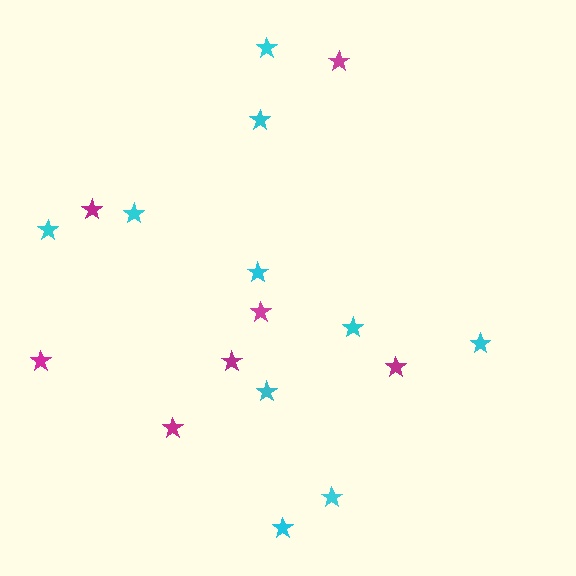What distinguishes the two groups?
There are 2 groups: one group of cyan stars (10) and one group of magenta stars (7).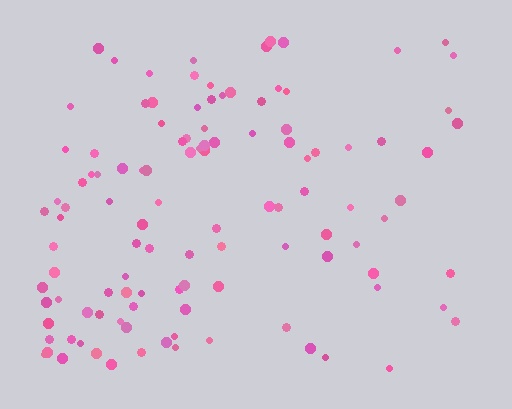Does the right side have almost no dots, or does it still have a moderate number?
Still a moderate number, just noticeably fewer than the left.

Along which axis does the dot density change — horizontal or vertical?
Horizontal.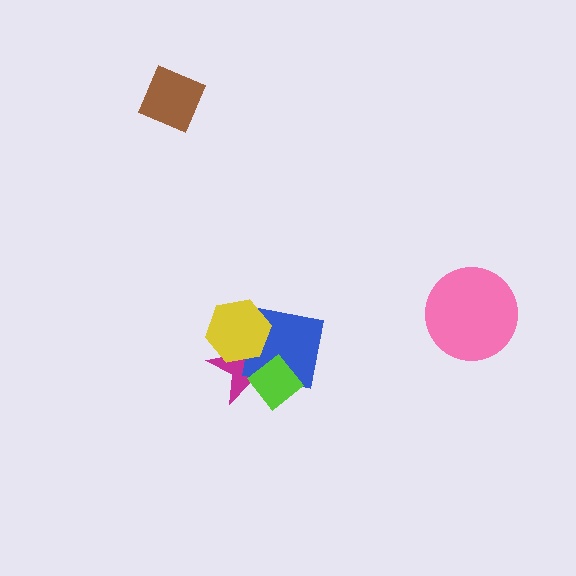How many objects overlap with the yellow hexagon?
2 objects overlap with the yellow hexagon.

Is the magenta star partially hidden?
Yes, it is partially covered by another shape.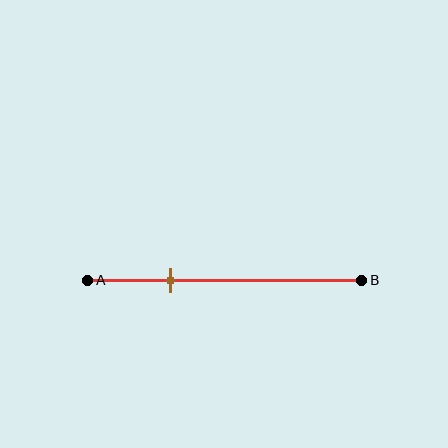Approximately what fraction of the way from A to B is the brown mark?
The brown mark is approximately 30% of the way from A to B.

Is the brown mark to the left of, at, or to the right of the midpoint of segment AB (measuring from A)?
The brown mark is to the left of the midpoint of segment AB.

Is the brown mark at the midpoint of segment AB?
No, the mark is at about 30% from A, not at the 50% midpoint.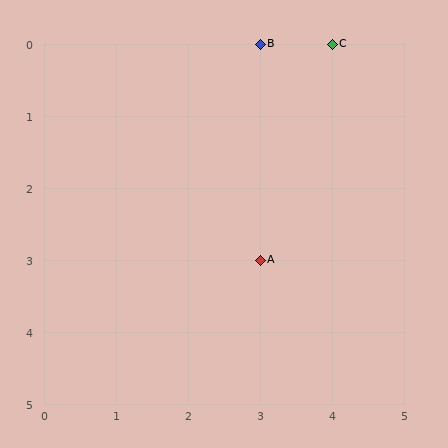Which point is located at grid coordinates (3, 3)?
Point A is at (3, 3).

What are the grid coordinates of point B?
Point B is at grid coordinates (3, 0).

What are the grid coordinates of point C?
Point C is at grid coordinates (4, 0).